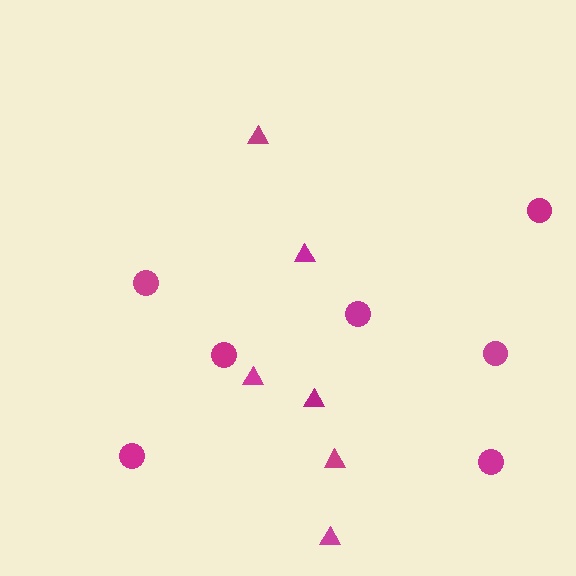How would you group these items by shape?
There are 2 groups: one group of triangles (6) and one group of circles (7).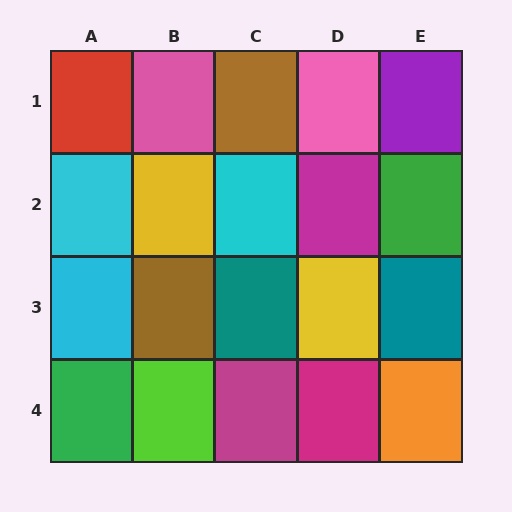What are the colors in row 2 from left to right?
Cyan, yellow, cyan, magenta, green.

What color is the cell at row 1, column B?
Pink.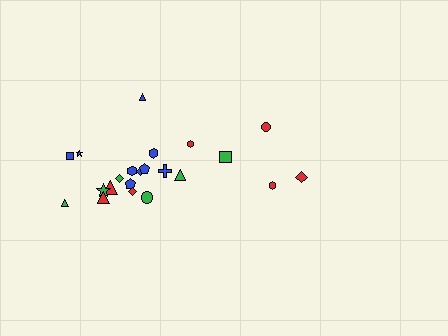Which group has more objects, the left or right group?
The left group.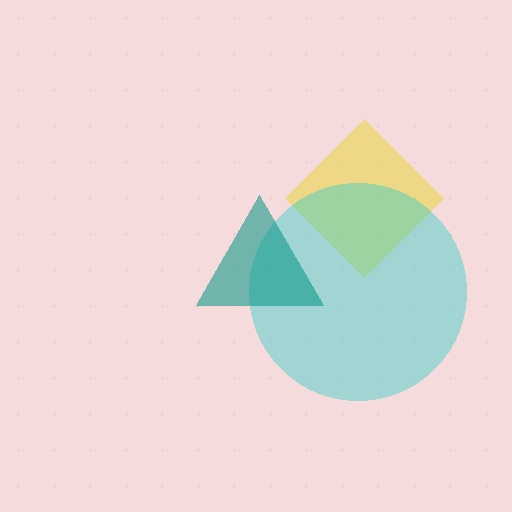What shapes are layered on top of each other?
The layered shapes are: a yellow diamond, a cyan circle, a teal triangle.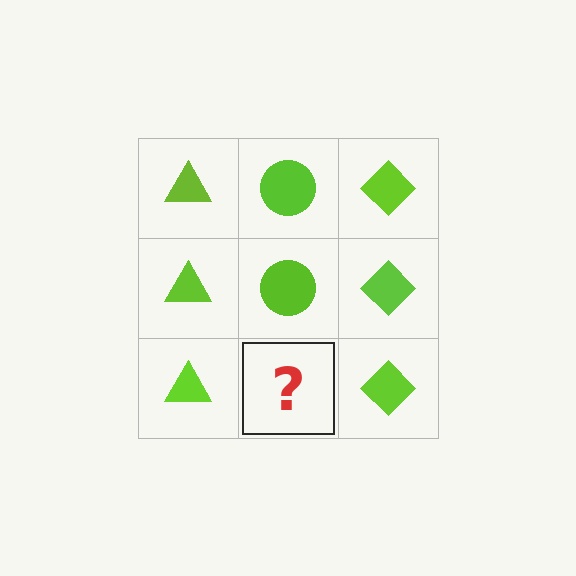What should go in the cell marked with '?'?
The missing cell should contain a lime circle.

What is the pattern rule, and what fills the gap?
The rule is that each column has a consistent shape. The gap should be filled with a lime circle.